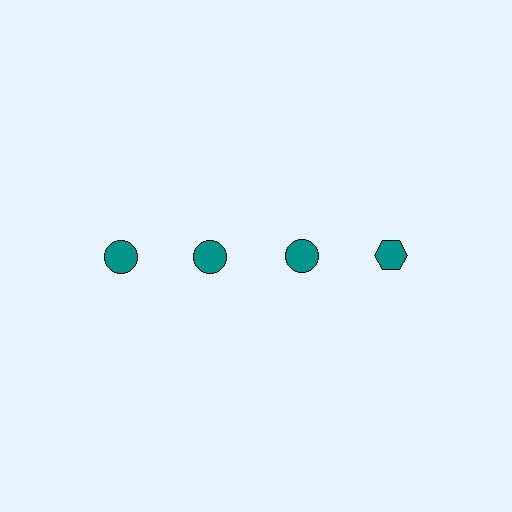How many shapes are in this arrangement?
There are 4 shapes arranged in a grid pattern.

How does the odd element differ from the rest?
It has a different shape: hexagon instead of circle.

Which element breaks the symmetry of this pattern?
The teal hexagon in the top row, second from right column breaks the symmetry. All other shapes are teal circles.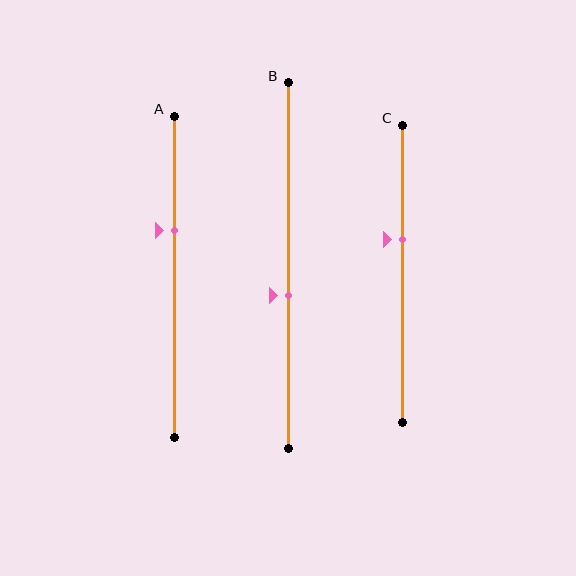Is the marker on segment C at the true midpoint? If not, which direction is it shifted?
No, the marker on segment C is shifted upward by about 12% of the segment length.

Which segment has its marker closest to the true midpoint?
Segment B has its marker closest to the true midpoint.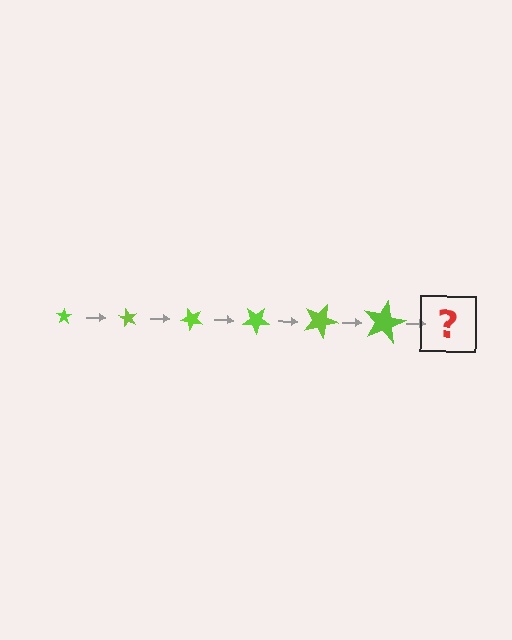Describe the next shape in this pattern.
It should be a star, larger than the previous one and rotated 360 degrees from the start.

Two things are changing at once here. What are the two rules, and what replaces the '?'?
The two rules are that the star grows larger each step and it rotates 60 degrees each step. The '?' should be a star, larger than the previous one and rotated 360 degrees from the start.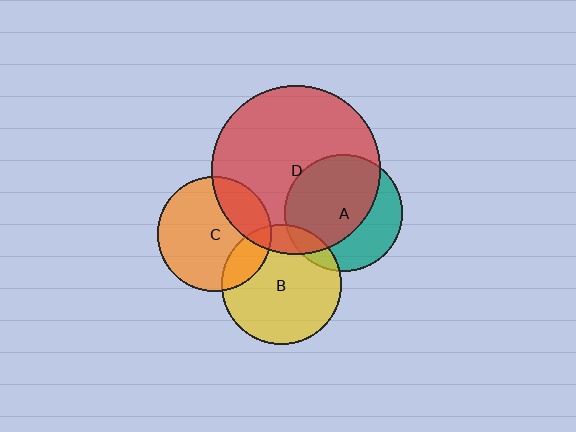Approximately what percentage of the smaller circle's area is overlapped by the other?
Approximately 10%.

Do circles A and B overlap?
Yes.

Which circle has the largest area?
Circle D (red).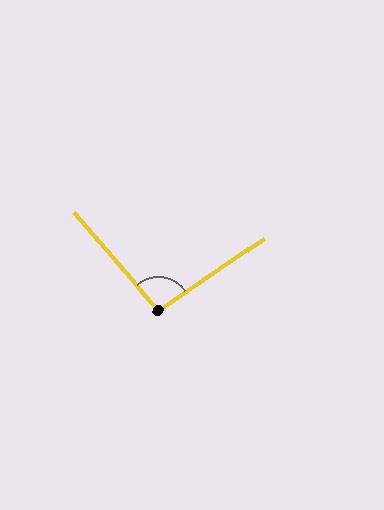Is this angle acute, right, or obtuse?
It is obtuse.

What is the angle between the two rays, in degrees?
Approximately 96 degrees.